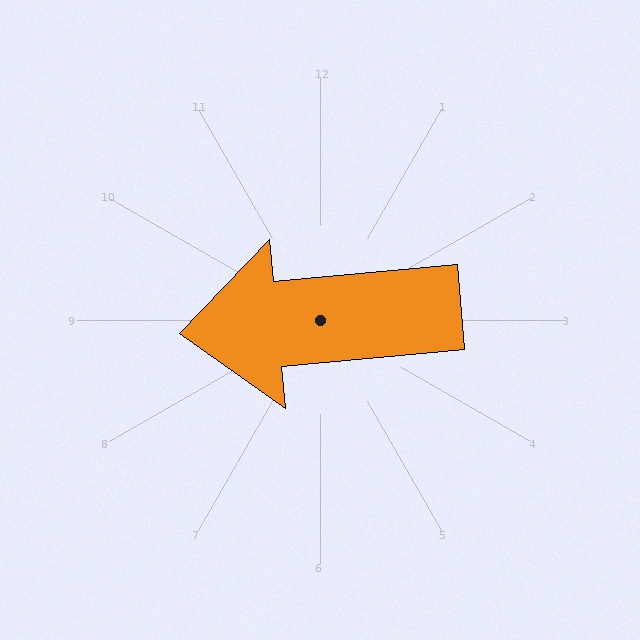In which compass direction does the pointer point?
West.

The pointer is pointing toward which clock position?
Roughly 9 o'clock.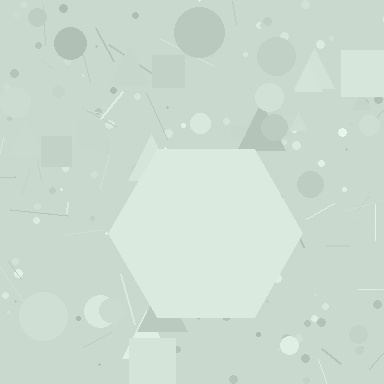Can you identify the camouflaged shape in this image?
The camouflaged shape is a hexagon.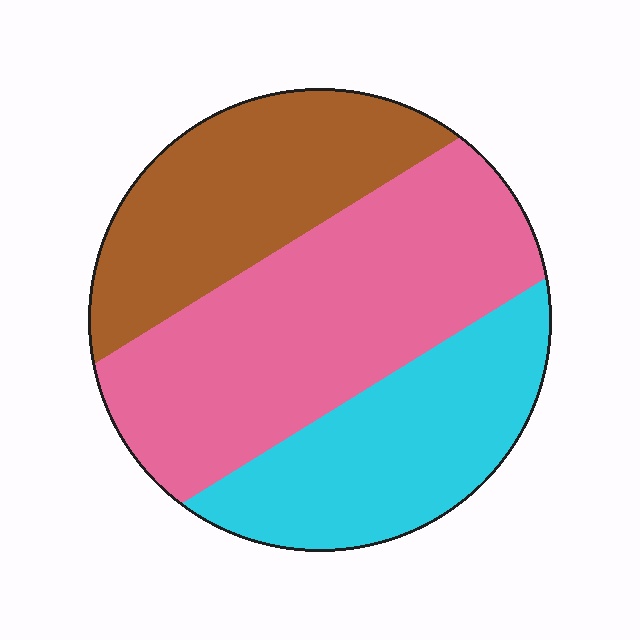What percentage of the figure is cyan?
Cyan takes up about one quarter (1/4) of the figure.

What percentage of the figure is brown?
Brown covers about 30% of the figure.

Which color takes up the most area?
Pink, at roughly 45%.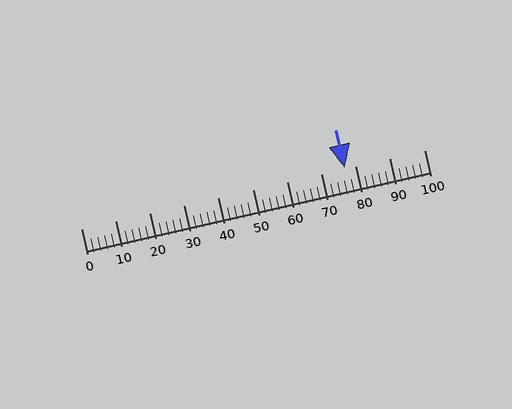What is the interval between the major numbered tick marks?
The major tick marks are spaced 10 units apart.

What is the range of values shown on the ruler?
The ruler shows values from 0 to 100.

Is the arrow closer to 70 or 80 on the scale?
The arrow is closer to 80.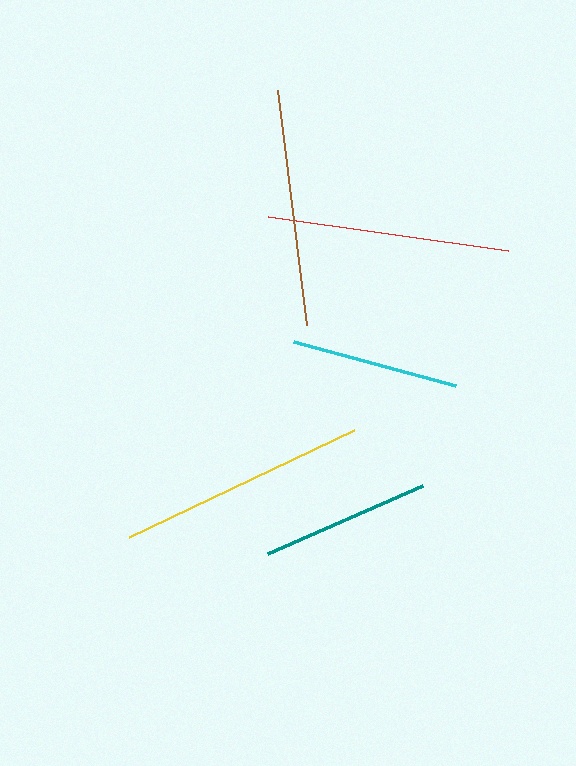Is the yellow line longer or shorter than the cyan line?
The yellow line is longer than the cyan line.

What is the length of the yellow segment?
The yellow segment is approximately 248 pixels long.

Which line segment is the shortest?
The cyan line is the shortest at approximately 168 pixels.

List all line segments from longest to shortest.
From longest to shortest: yellow, red, brown, teal, cyan.